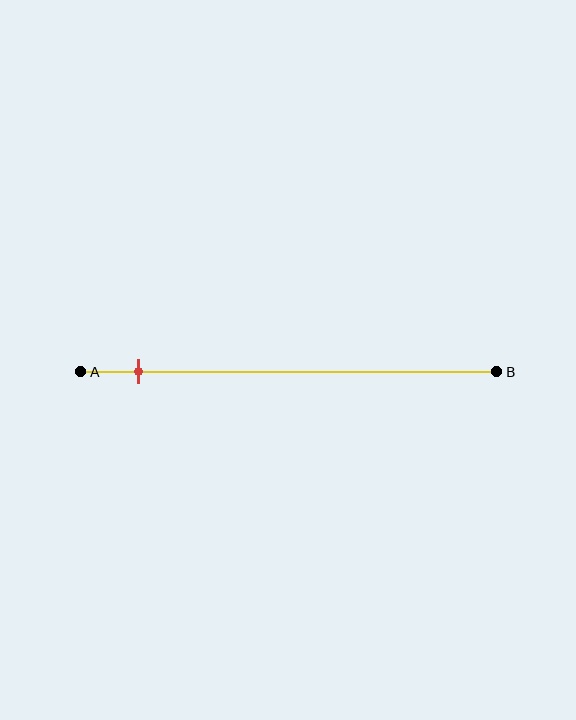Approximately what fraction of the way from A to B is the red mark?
The red mark is approximately 15% of the way from A to B.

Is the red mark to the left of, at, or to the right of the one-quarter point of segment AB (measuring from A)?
The red mark is to the left of the one-quarter point of segment AB.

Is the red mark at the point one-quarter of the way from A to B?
No, the mark is at about 15% from A, not at the 25% one-quarter point.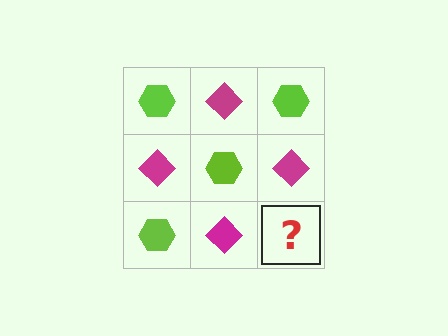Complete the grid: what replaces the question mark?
The question mark should be replaced with a lime hexagon.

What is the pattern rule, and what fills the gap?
The rule is that it alternates lime hexagon and magenta diamond in a checkerboard pattern. The gap should be filled with a lime hexagon.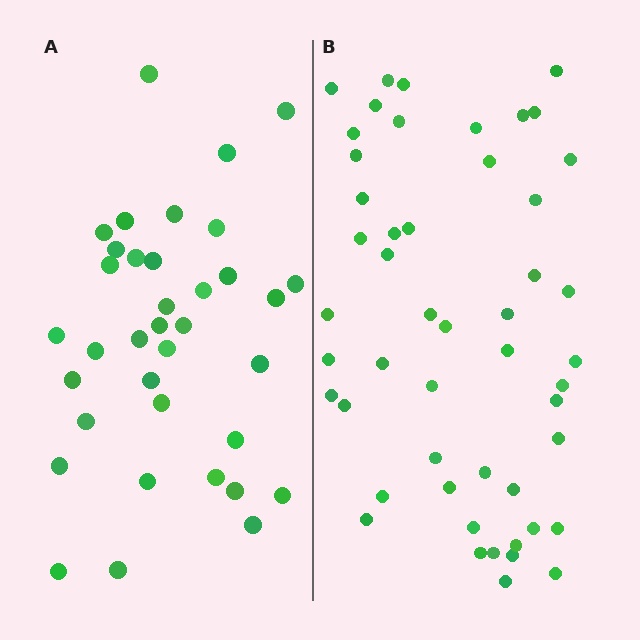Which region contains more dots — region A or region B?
Region B (the right region) has more dots.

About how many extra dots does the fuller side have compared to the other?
Region B has approximately 15 more dots than region A.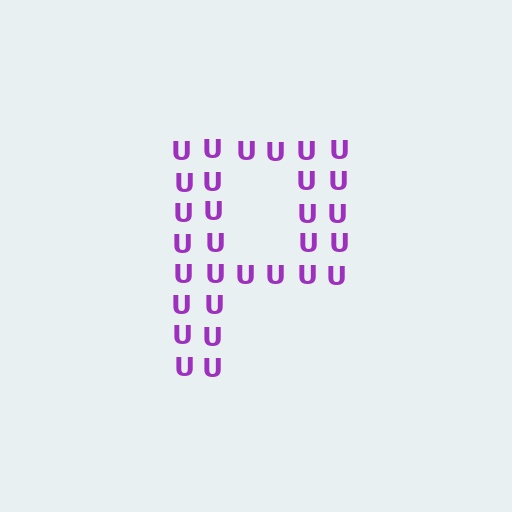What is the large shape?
The large shape is the letter P.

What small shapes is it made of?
It is made of small letter U's.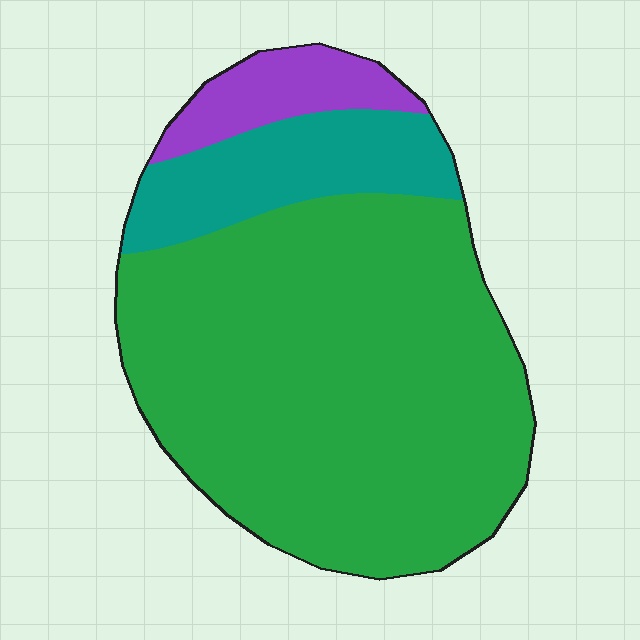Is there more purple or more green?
Green.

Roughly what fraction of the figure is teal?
Teal takes up about one sixth (1/6) of the figure.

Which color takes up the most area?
Green, at roughly 75%.